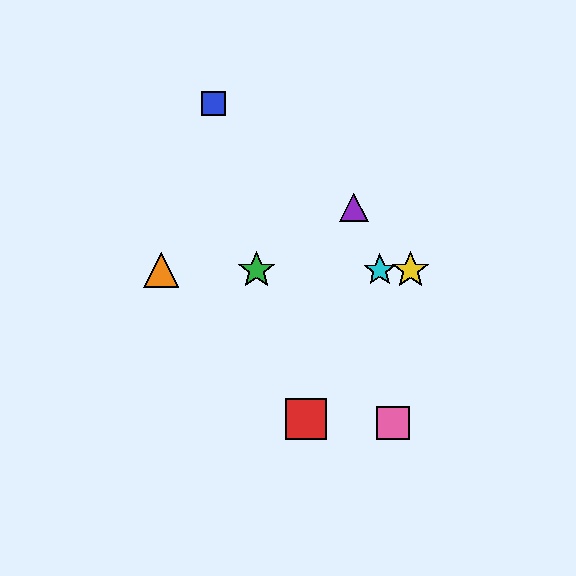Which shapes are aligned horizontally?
The green star, the yellow star, the orange triangle, the cyan star are aligned horizontally.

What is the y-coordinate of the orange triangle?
The orange triangle is at y≈270.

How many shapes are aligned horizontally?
4 shapes (the green star, the yellow star, the orange triangle, the cyan star) are aligned horizontally.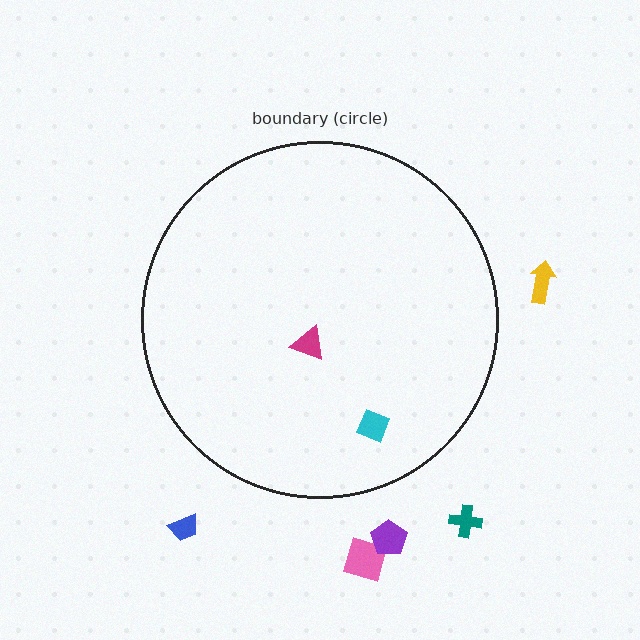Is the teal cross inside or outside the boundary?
Outside.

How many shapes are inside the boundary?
2 inside, 5 outside.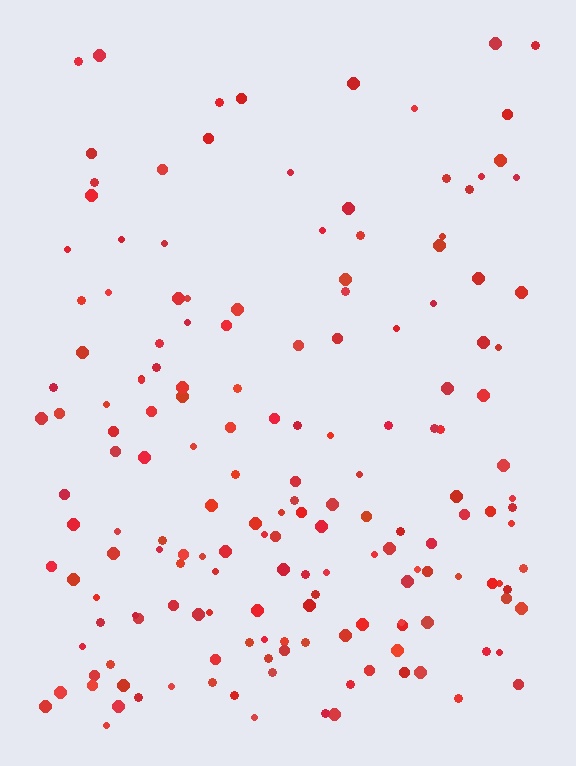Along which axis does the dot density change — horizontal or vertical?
Vertical.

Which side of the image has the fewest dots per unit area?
The top.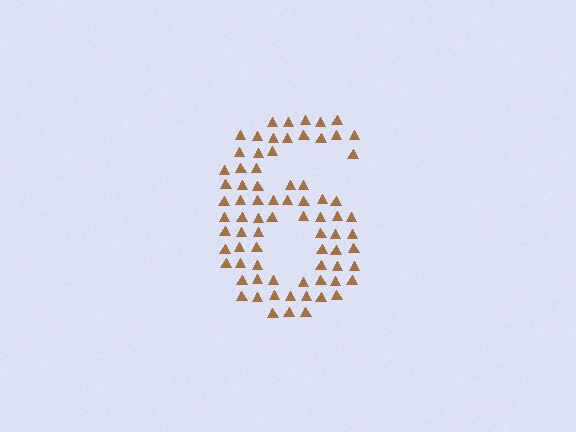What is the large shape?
The large shape is the digit 6.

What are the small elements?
The small elements are triangles.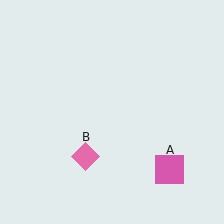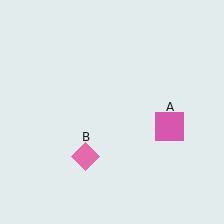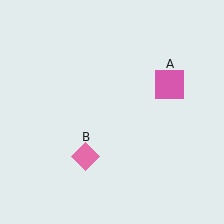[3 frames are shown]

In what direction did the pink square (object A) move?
The pink square (object A) moved up.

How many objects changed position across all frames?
1 object changed position: pink square (object A).